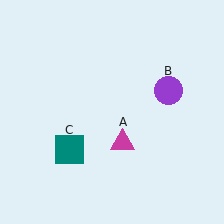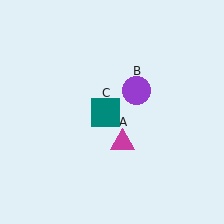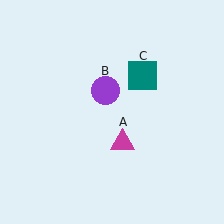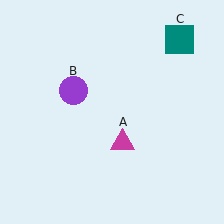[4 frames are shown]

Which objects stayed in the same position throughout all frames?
Magenta triangle (object A) remained stationary.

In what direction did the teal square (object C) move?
The teal square (object C) moved up and to the right.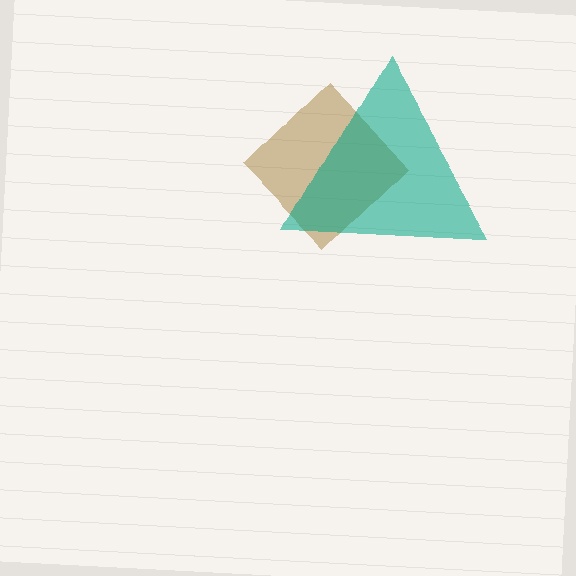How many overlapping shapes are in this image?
There are 2 overlapping shapes in the image.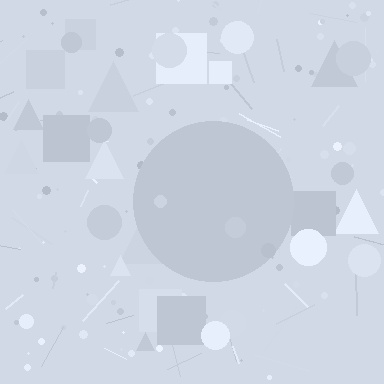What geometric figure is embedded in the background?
A circle is embedded in the background.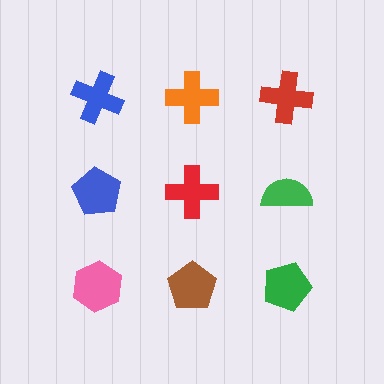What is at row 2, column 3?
A green semicircle.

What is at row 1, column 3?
A red cross.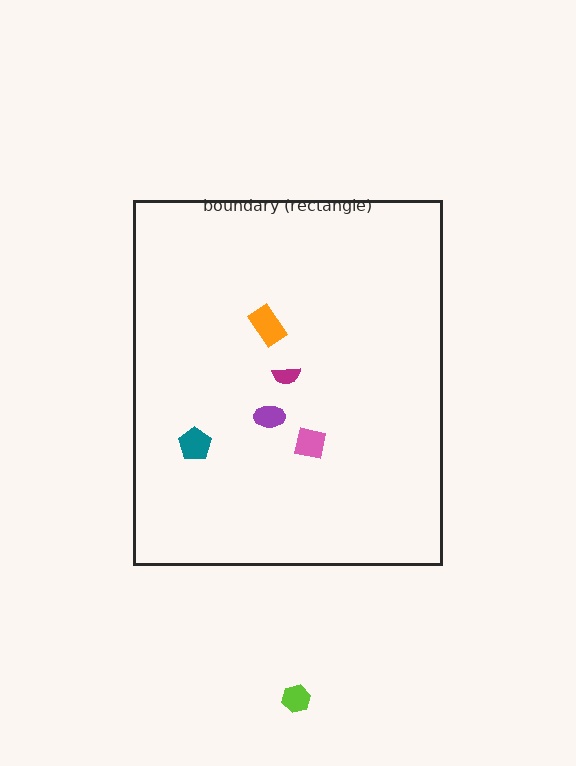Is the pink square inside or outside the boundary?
Inside.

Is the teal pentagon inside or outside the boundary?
Inside.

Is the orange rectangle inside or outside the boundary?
Inside.